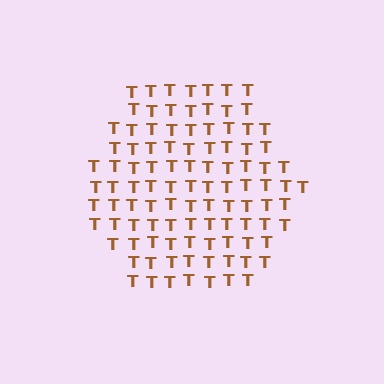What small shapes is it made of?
It is made of small letter T's.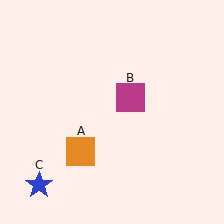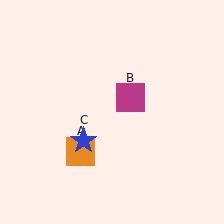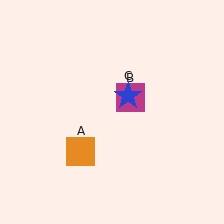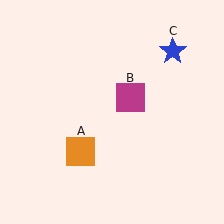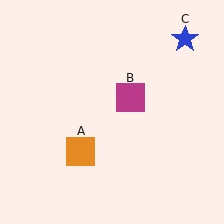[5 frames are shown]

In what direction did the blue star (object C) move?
The blue star (object C) moved up and to the right.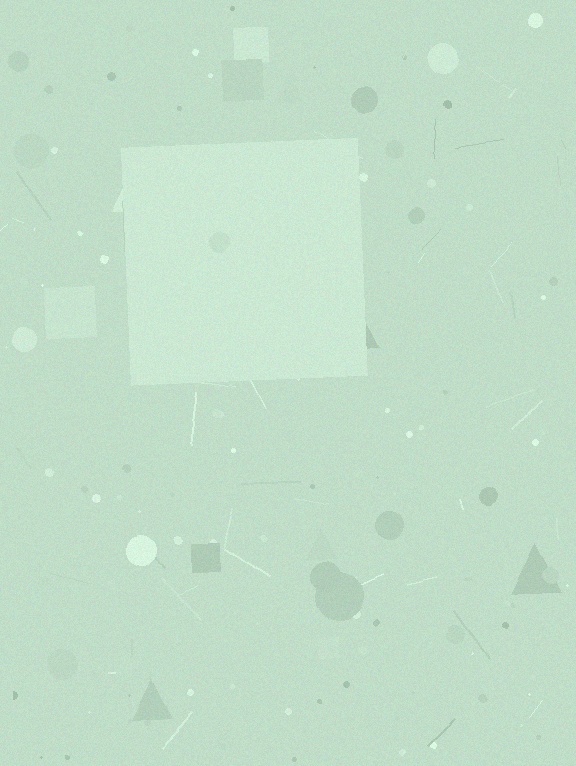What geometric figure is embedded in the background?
A square is embedded in the background.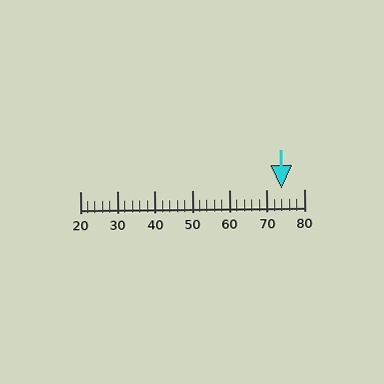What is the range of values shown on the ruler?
The ruler shows values from 20 to 80.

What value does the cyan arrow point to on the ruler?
The cyan arrow points to approximately 74.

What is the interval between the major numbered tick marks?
The major tick marks are spaced 10 units apart.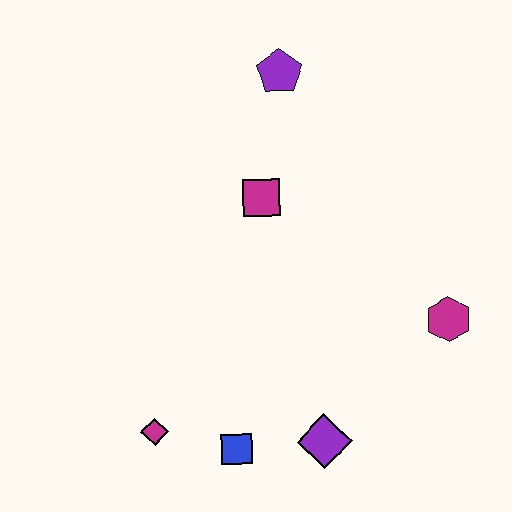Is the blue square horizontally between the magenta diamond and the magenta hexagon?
Yes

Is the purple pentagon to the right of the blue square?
Yes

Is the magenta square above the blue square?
Yes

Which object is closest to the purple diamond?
The blue square is closest to the purple diamond.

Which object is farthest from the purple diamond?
The purple pentagon is farthest from the purple diamond.